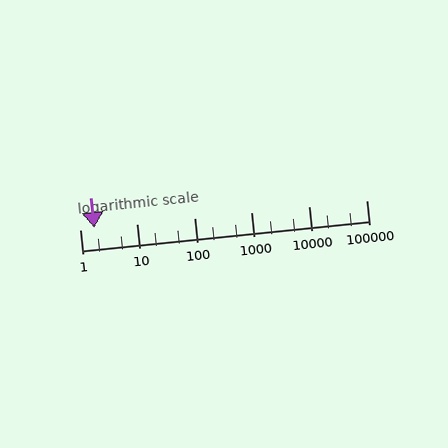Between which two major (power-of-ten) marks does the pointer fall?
The pointer is between 1 and 10.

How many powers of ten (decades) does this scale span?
The scale spans 5 decades, from 1 to 100000.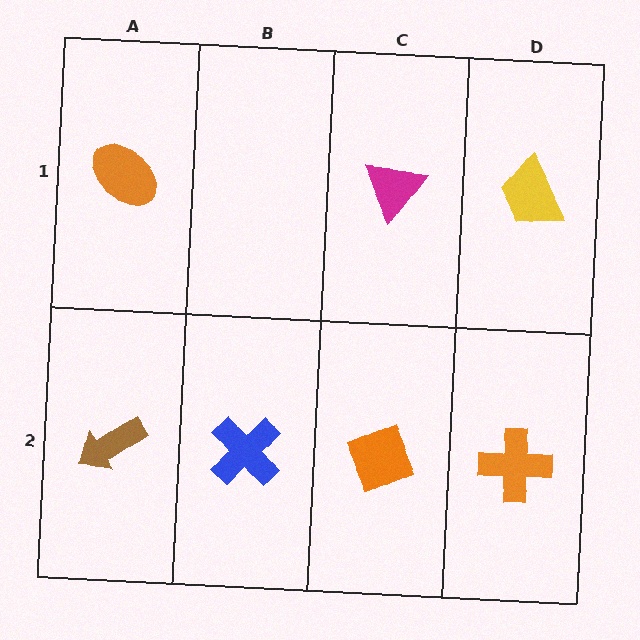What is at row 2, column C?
An orange diamond.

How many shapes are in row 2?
4 shapes.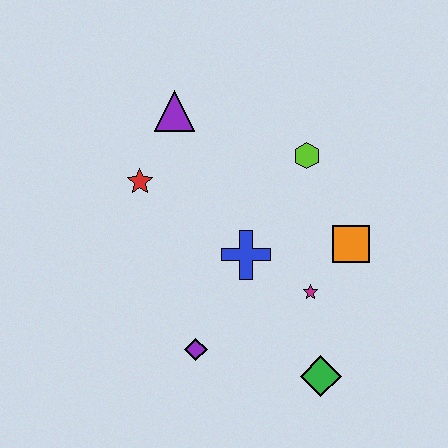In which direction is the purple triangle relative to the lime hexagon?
The purple triangle is to the left of the lime hexagon.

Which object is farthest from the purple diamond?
The purple triangle is farthest from the purple diamond.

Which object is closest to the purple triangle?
The red star is closest to the purple triangle.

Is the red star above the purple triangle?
No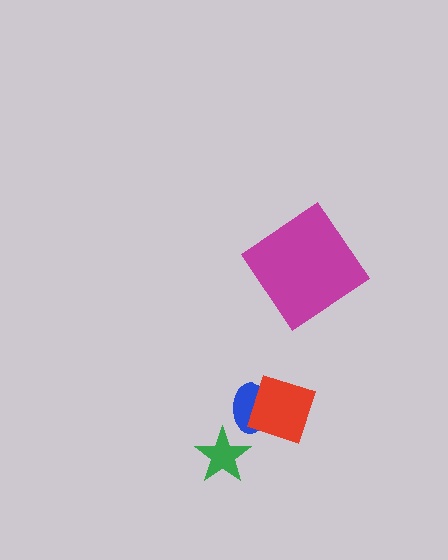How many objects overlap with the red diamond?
1 object overlaps with the red diamond.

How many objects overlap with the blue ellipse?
1 object overlaps with the blue ellipse.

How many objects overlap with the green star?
0 objects overlap with the green star.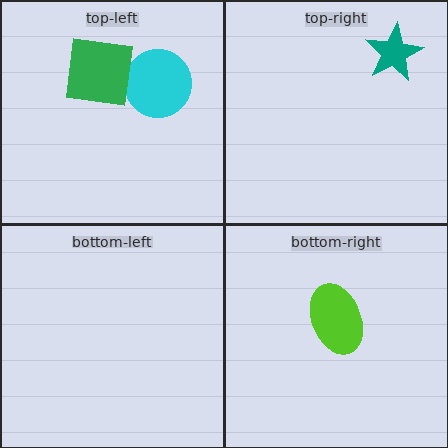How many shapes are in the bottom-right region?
1.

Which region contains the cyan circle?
The top-left region.